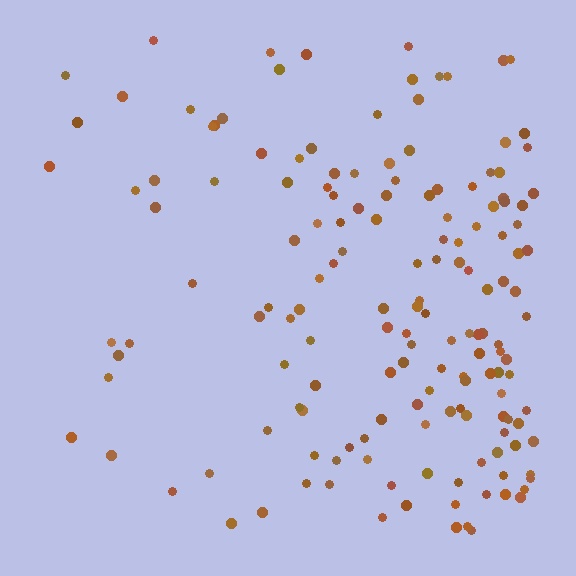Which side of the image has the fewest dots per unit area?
The left.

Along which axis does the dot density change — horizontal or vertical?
Horizontal.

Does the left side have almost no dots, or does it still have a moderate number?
Still a moderate number, just noticeably fewer than the right.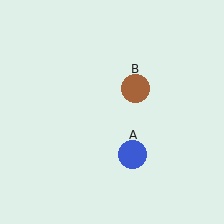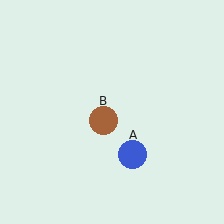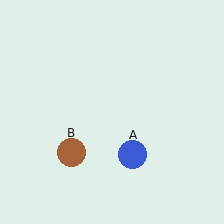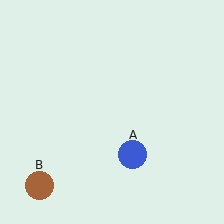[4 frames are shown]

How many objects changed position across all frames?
1 object changed position: brown circle (object B).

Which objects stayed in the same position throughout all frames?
Blue circle (object A) remained stationary.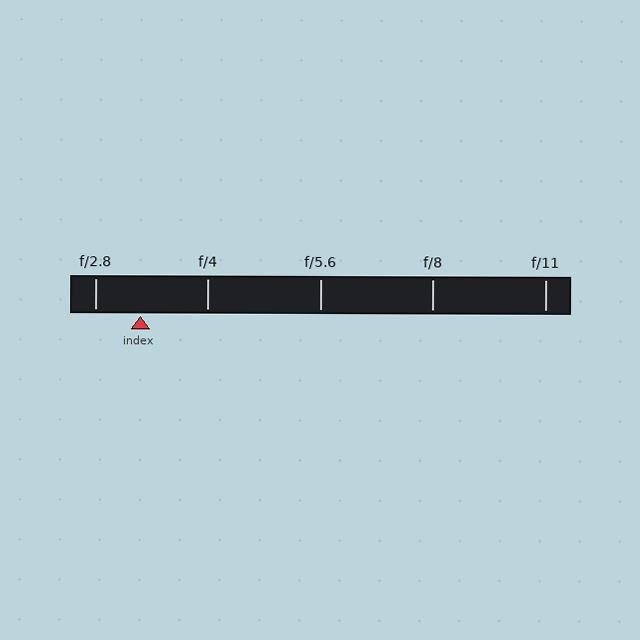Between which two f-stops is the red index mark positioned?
The index mark is between f/2.8 and f/4.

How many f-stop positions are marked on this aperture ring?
There are 5 f-stop positions marked.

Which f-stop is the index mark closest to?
The index mark is closest to f/2.8.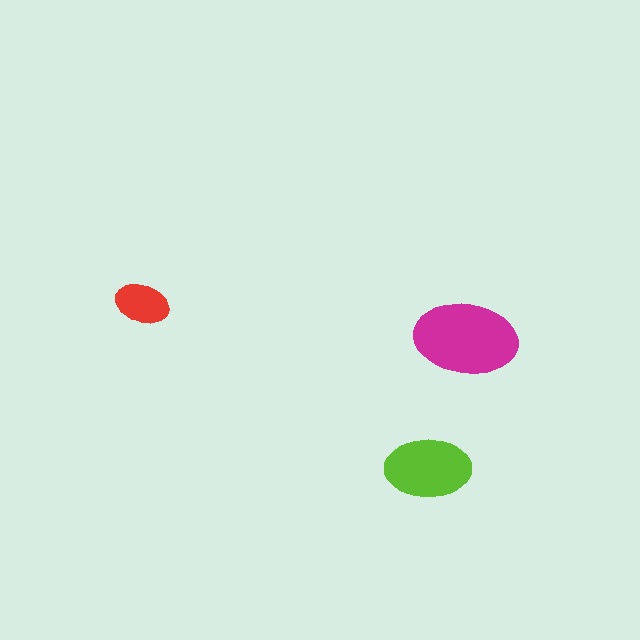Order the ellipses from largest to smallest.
the magenta one, the lime one, the red one.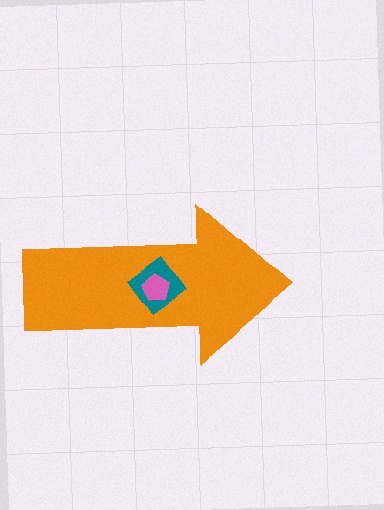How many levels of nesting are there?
3.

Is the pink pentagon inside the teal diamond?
Yes.